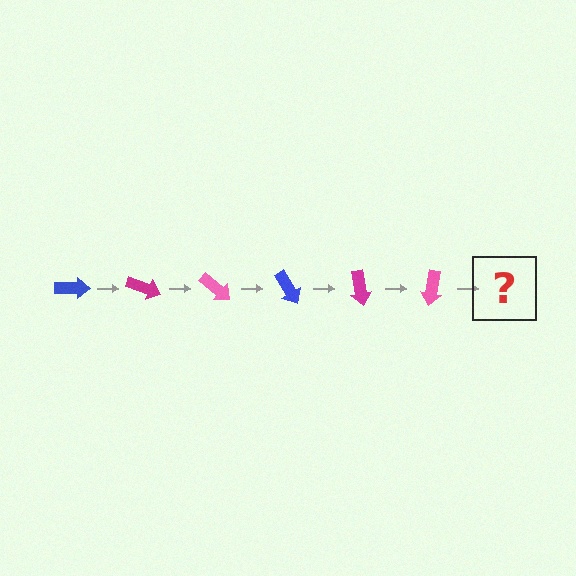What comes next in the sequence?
The next element should be a blue arrow, rotated 120 degrees from the start.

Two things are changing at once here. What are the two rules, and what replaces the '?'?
The two rules are that it rotates 20 degrees each step and the color cycles through blue, magenta, and pink. The '?' should be a blue arrow, rotated 120 degrees from the start.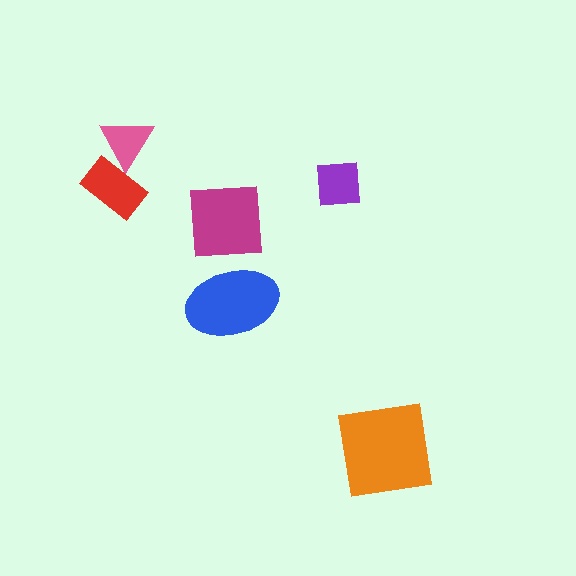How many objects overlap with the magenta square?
0 objects overlap with the magenta square.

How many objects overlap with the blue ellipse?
0 objects overlap with the blue ellipse.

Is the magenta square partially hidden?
No, no other shape covers it.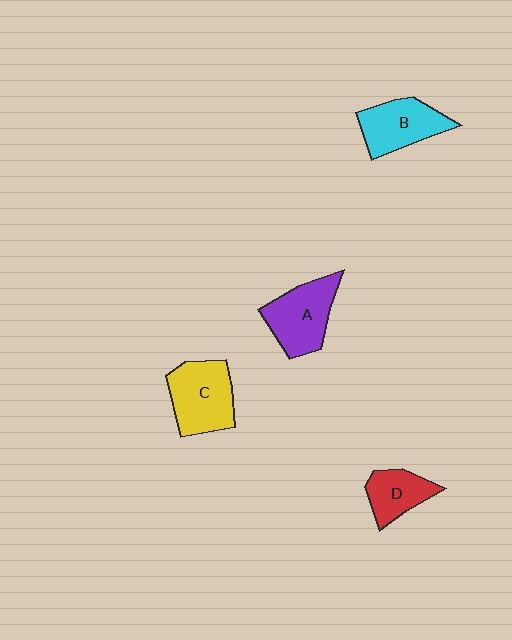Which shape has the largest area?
Shape C (yellow).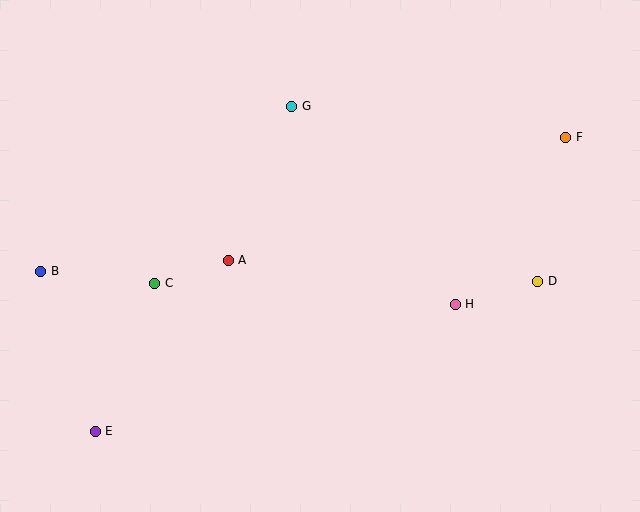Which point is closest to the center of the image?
Point A at (228, 260) is closest to the center.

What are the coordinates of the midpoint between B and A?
The midpoint between B and A is at (135, 266).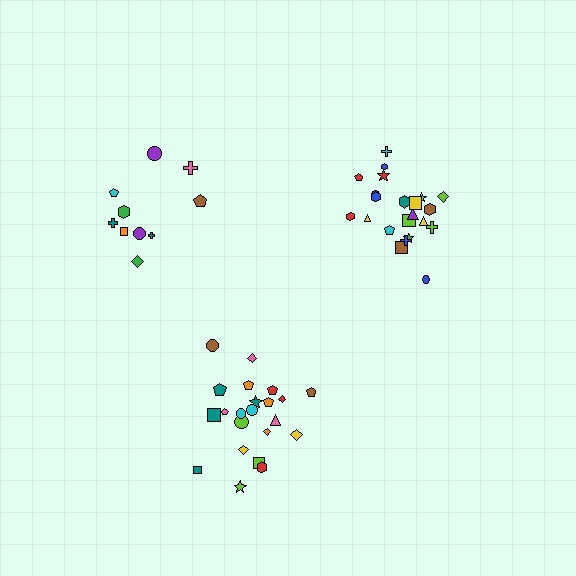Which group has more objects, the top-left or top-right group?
The top-right group.